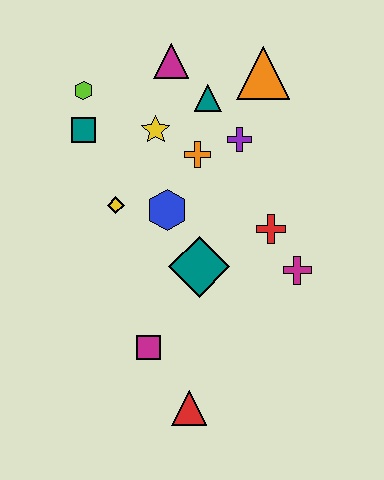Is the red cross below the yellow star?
Yes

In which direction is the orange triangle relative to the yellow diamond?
The orange triangle is to the right of the yellow diamond.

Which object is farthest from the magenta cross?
The lime hexagon is farthest from the magenta cross.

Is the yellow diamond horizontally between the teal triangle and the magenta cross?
No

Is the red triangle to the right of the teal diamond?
No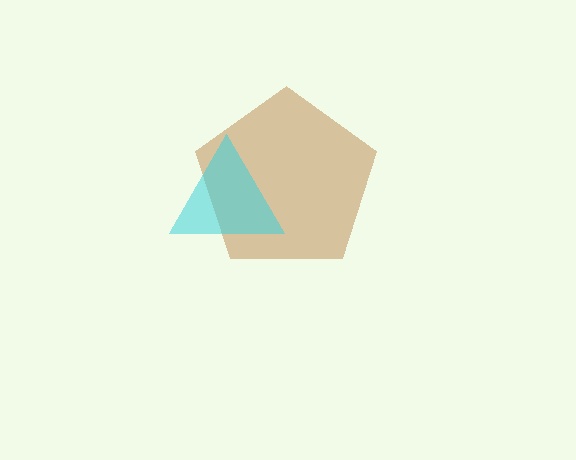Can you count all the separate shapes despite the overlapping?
Yes, there are 2 separate shapes.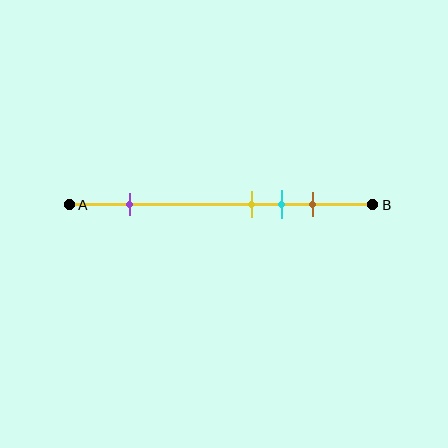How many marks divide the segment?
There are 4 marks dividing the segment.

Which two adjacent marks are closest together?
The yellow and cyan marks are the closest adjacent pair.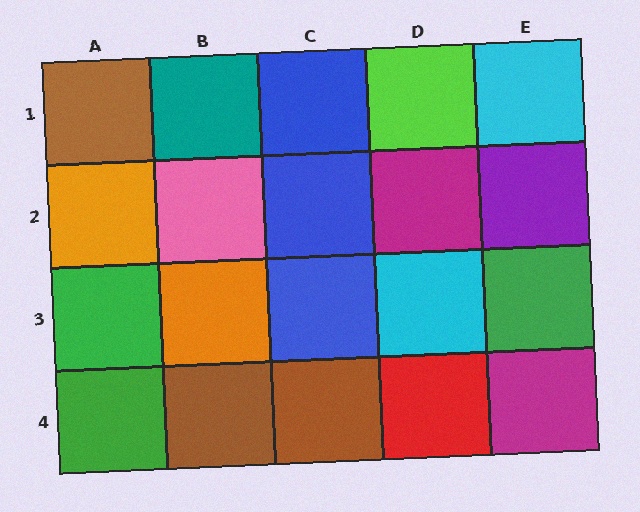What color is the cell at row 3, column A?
Green.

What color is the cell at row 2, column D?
Magenta.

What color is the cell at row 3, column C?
Blue.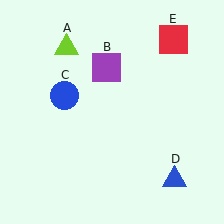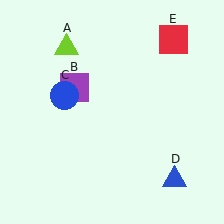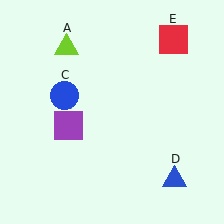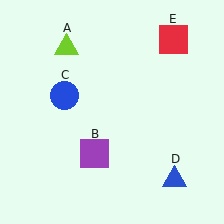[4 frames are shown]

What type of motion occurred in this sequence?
The purple square (object B) rotated counterclockwise around the center of the scene.